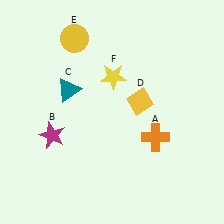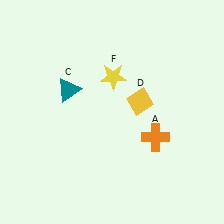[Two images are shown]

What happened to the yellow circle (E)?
The yellow circle (E) was removed in Image 2. It was in the top-left area of Image 1.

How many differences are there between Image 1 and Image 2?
There are 2 differences between the two images.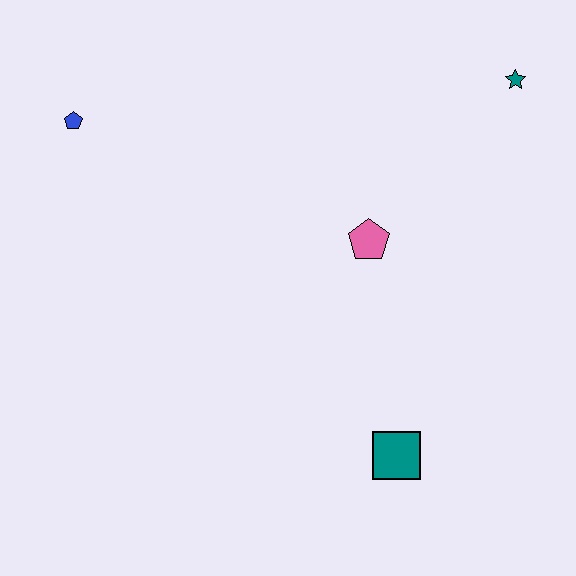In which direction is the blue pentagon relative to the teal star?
The blue pentagon is to the left of the teal star.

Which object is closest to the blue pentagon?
The pink pentagon is closest to the blue pentagon.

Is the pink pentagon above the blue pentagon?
No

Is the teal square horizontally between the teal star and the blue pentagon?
Yes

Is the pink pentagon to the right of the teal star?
No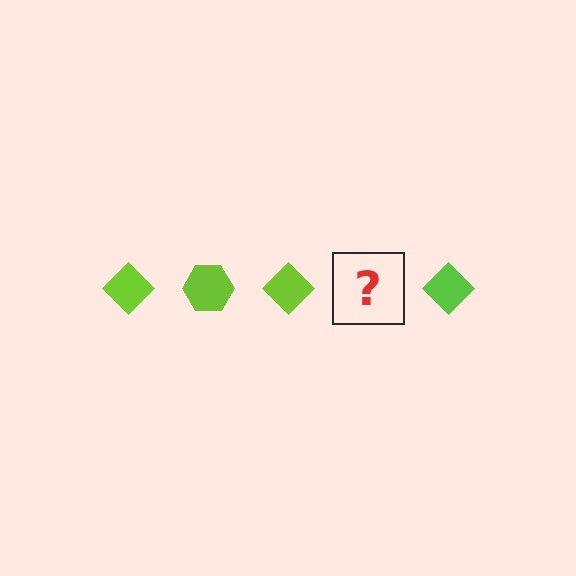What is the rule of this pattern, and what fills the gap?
The rule is that the pattern cycles through diamond, hexagon shapes in lime. The gap should be filled with a lime hexagon.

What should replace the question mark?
The question mark should be replaced with a lime hexagon.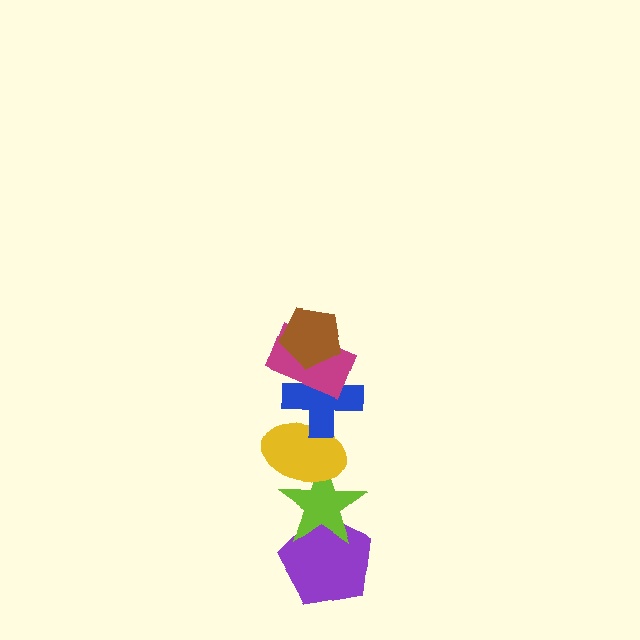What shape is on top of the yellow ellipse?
The blue cross is on top of the yellow ellipse.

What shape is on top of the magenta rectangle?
The brown pentagon is on top of the magenta rectangle.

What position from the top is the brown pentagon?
The brown pentagon is 1st from the top.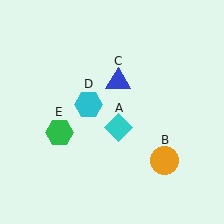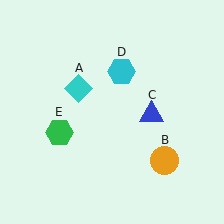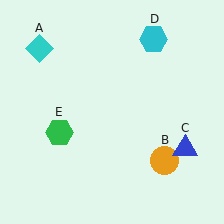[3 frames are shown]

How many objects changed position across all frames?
3 objects changed position: cyan diamond (object A), blue triangle (object C), cyan hexagon (object D).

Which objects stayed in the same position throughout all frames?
Orange circle (object B) and green hexagon (object E) remained stationary.